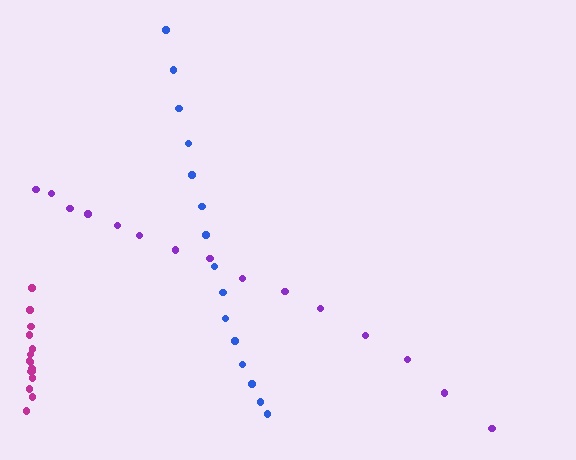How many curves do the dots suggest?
There are 3 distinct paths.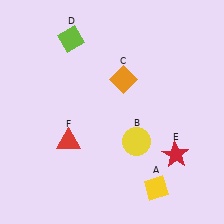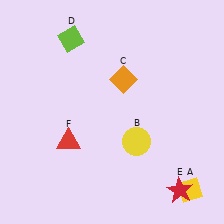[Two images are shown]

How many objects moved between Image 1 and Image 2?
2 objects moved between the two images.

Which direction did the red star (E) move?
The red star (E) moved down.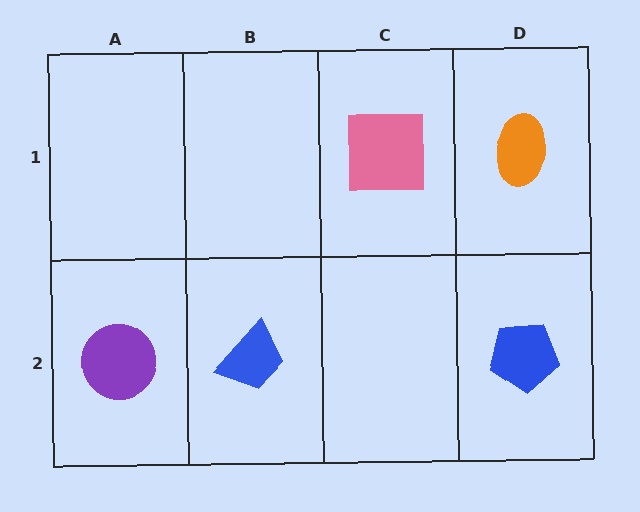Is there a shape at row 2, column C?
No, that cell is empty.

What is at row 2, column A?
A purple circle.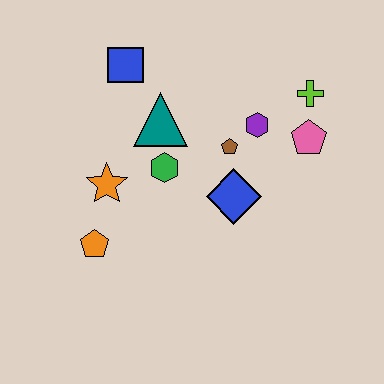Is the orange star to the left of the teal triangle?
Yes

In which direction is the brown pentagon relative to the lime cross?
The brown pentagon is to the left of the lime cross.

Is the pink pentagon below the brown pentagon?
No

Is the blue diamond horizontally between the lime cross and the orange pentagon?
Yes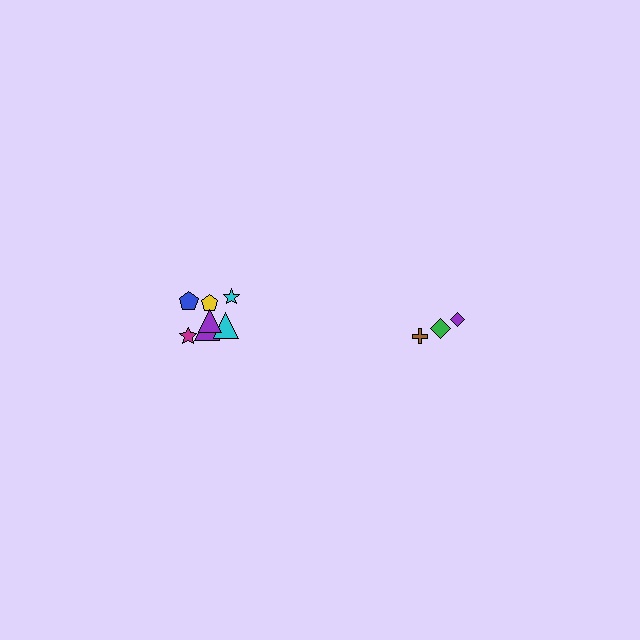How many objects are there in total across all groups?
There are 10 objects.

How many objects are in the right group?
There are 3 objects.